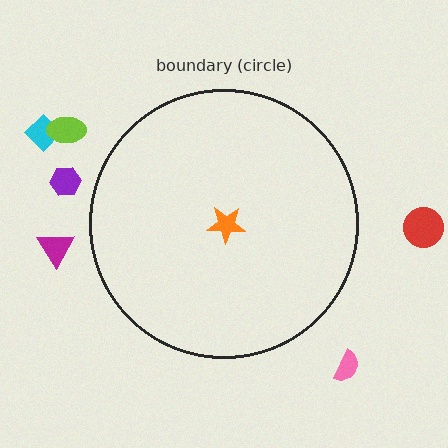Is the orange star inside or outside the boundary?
Inside.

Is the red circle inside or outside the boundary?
Outside.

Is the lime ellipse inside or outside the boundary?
Outside.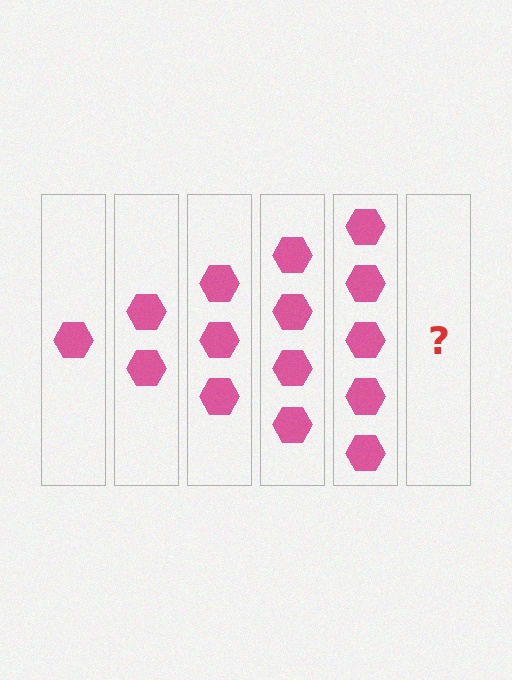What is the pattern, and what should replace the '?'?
The pattern is that each step adds one more hexagon. The '?' should be 6 hexagons.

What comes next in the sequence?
The next element should be 6 hexagons.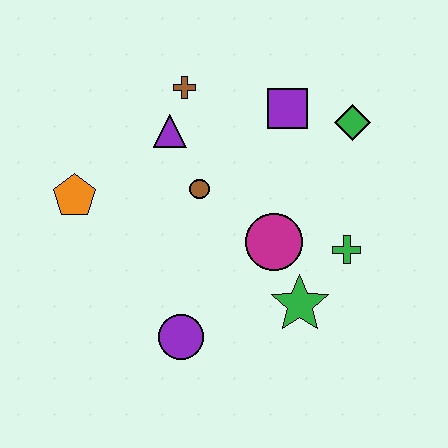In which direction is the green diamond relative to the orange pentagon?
The green diamond is to the right of the orange pentagon.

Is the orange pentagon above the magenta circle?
Yes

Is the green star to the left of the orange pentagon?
No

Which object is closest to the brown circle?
The purple triangle is closest to the brown circle.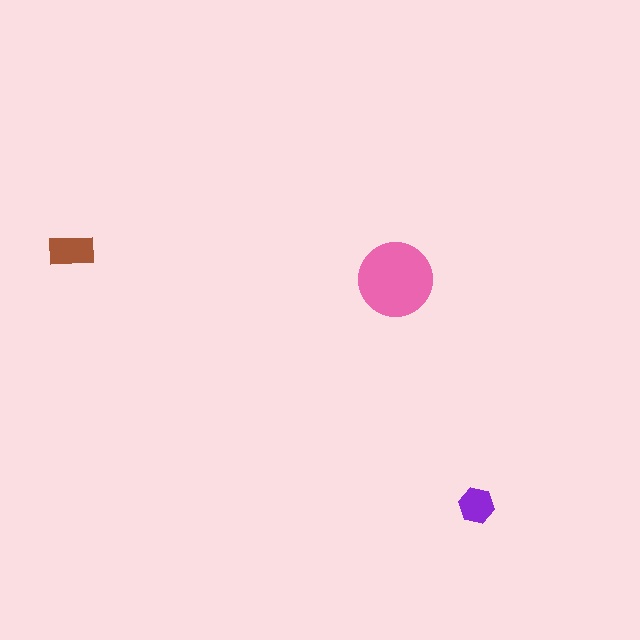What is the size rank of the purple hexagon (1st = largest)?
3rd.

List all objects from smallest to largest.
The purple hexagon, the brown rectangle, the pink circle.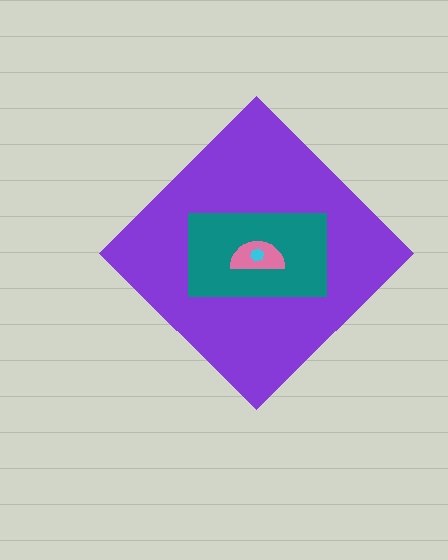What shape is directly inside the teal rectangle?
The pink semicircle.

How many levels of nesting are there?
4.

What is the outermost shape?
The purple diamond.